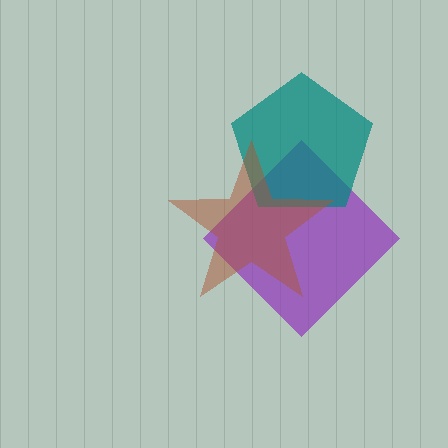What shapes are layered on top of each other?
The layered shapes are: a purple diamond, a teal pentagon, a brown star.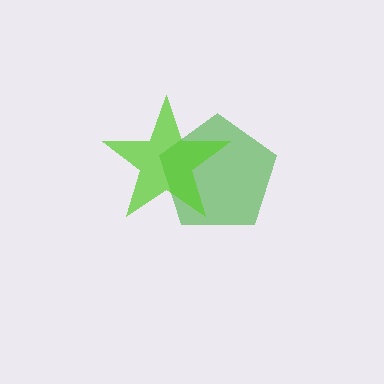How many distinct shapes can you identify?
There are 2 distinct shapes: a green pentagon, a lime star.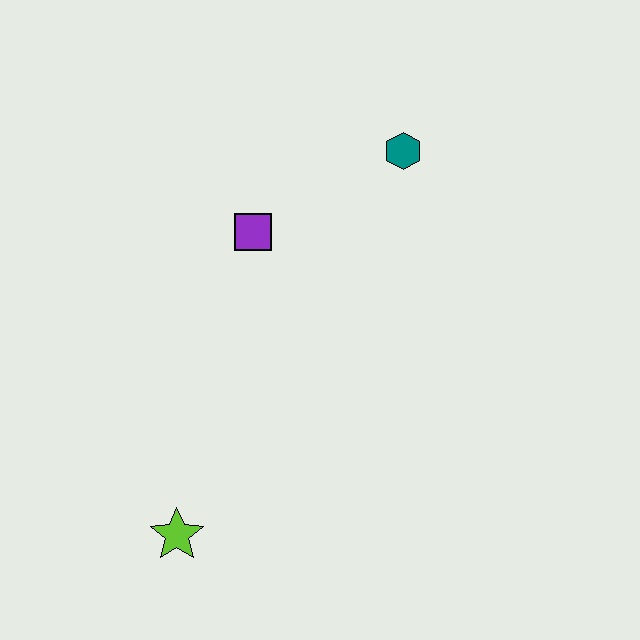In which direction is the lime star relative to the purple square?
The lime star is below the purple square.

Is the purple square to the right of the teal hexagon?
No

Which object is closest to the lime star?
The purple square is closest to the lime star.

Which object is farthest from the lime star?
The teal hexagon is farthest from the lime star.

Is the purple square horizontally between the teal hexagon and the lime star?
Yes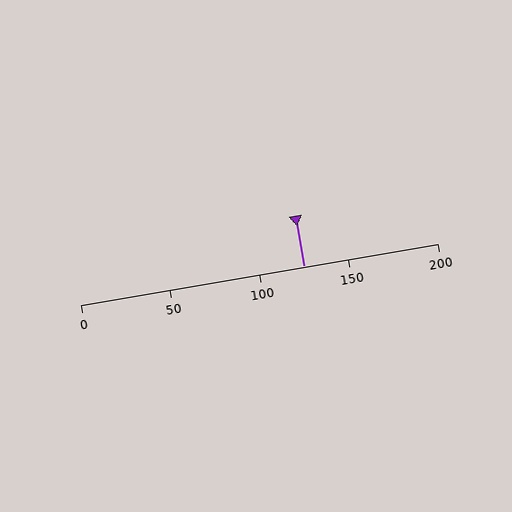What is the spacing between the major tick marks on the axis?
The major ticks are spaced 50 apart.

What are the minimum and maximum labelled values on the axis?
The axis runs from 0 to 200.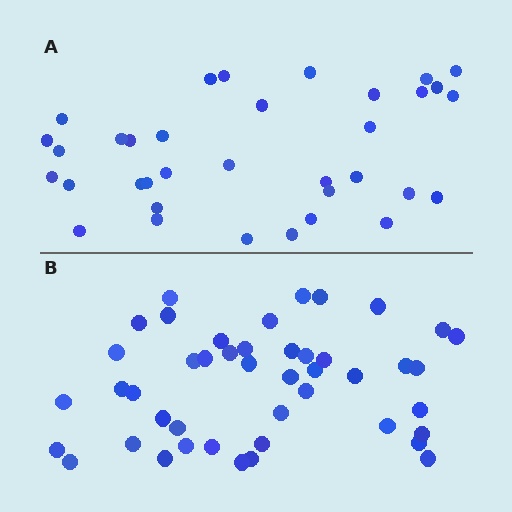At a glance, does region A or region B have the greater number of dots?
Region B (the bottom region) has more dots.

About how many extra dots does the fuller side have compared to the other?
Region B has roughly 10 or so more dots than region A.